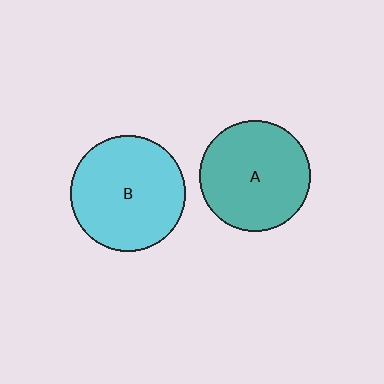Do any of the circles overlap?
No, none of the circles overlap.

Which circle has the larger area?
Circle B (cyan).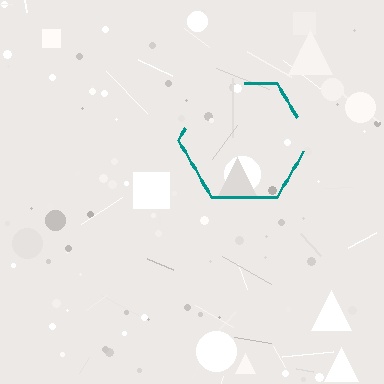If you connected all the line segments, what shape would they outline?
They would outline a hexagon.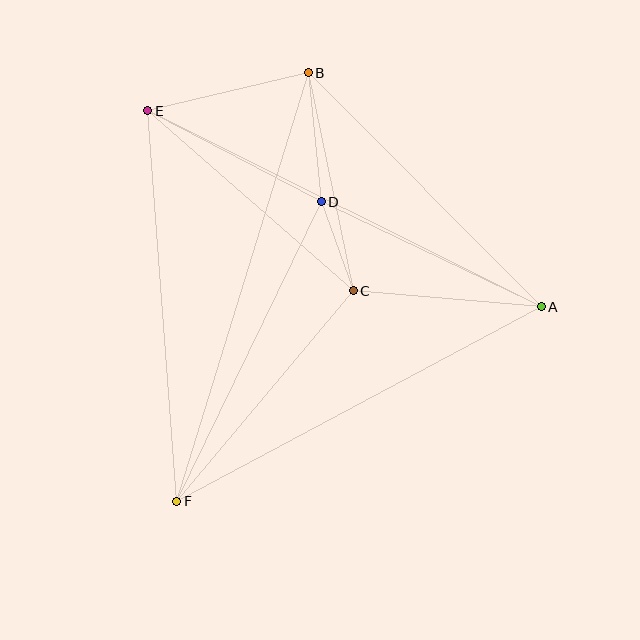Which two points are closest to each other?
Points C and D are closest to each other.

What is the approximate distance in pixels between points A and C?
The distance between A and C is approximately 189 pixels.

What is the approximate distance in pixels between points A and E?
The distance between A and E is approximately 440 pixels.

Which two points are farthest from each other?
Points B and F are farthest from each other.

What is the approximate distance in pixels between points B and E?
The distance between B and E is approximately 165 pixels.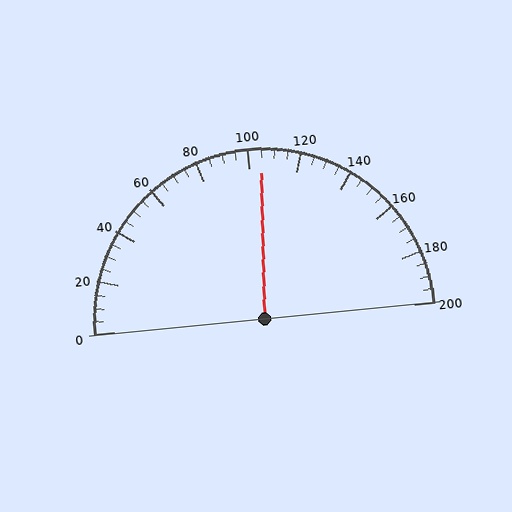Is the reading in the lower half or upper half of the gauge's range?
The reading is in the upper half of the range (0 to 200).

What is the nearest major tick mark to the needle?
The nearest major tick mark is 100.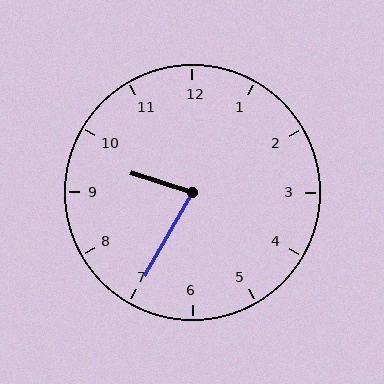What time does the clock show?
9:35.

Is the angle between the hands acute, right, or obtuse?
It is acute.